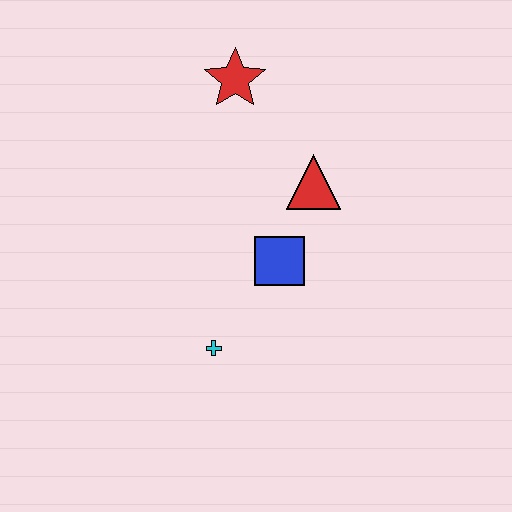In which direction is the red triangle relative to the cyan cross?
The red triangle is above the cyan cross.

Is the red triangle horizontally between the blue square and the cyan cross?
No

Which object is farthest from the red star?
The cyan cross is farthest from the red star.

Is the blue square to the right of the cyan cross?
Yes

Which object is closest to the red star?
The red triangle is closest to the red star.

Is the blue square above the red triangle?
No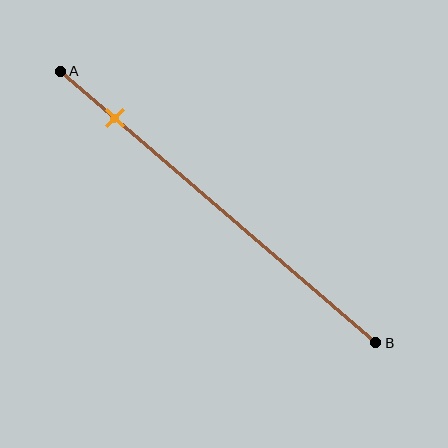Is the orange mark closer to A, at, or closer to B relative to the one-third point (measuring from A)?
The orange mark is closer to point A than the one-third point of segment AB.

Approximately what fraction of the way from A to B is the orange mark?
The orange mark is approximately 15% of the way from A to B.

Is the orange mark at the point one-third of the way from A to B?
No, the mark is at about 15% from A, not at the 33% one-third point.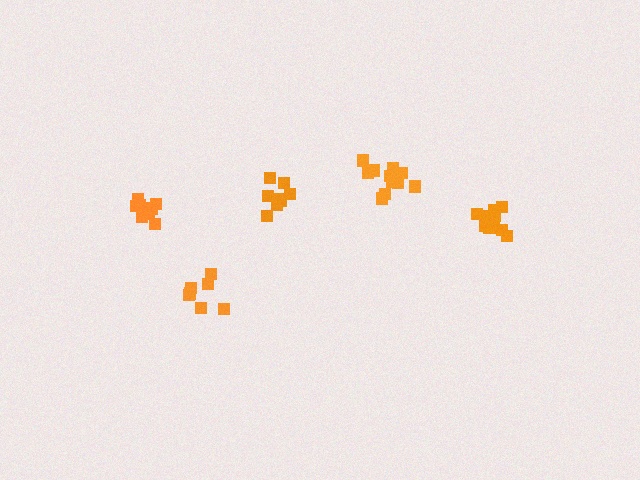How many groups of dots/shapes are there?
There are 5 groups.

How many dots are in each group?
Group 1: 7 dots, Group 2: 13 dots, Group 3: 9 dots, Group 4: 13 dots, Group 5: 8 dots (50 total).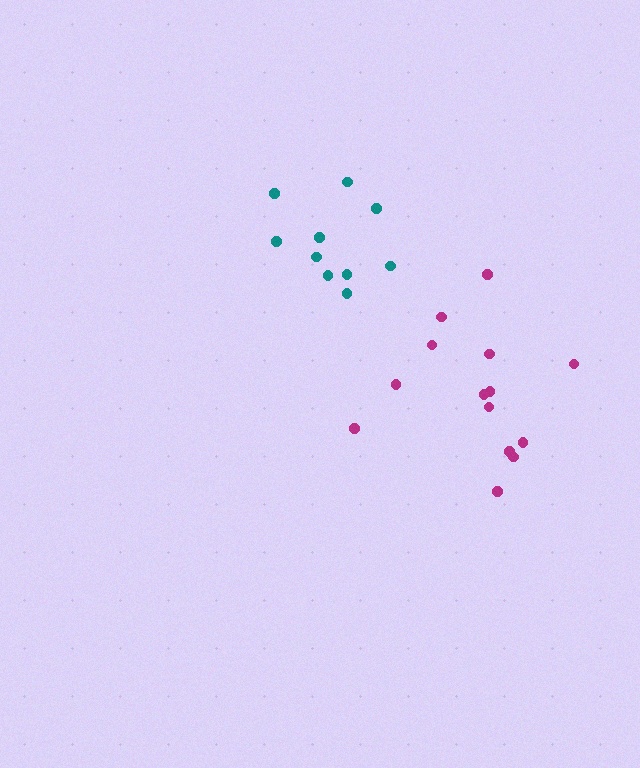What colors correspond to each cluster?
The clusters are colored: magenta, teal.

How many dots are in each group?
Group 1: 14 dots, Group 2: 10 dots (24 total).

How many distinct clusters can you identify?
There are 2 distinct clusters.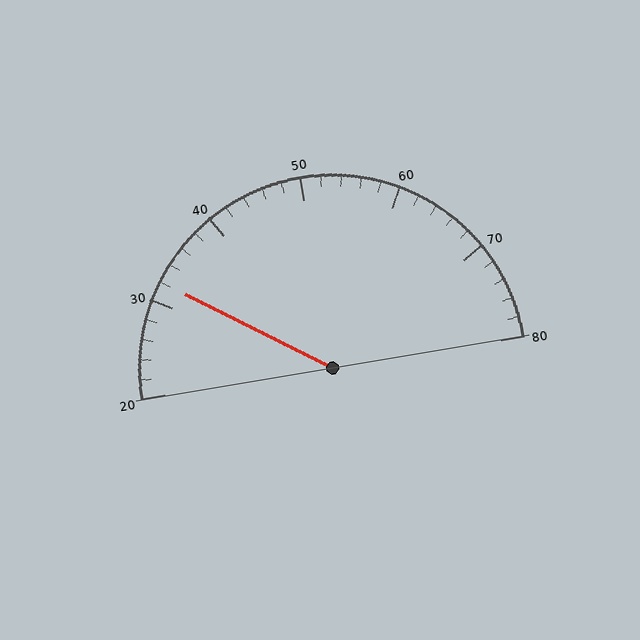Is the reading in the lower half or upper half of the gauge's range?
The reading is in the lower half of the range (20 to 80).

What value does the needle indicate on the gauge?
The needle indicates approximately 32.